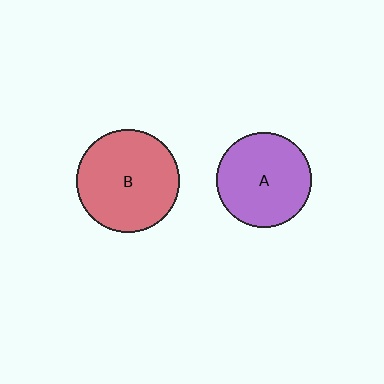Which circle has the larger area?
Circle B (red).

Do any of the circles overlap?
No, none of the circles overlap.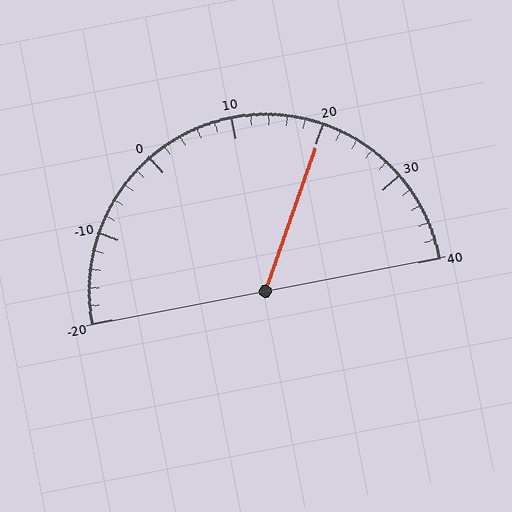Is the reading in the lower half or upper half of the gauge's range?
The reading is in the upper half of the range (-20 to 40).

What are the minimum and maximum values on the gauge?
The gauge ranges from -20 to 40.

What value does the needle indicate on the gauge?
The needle indicates approximately 20.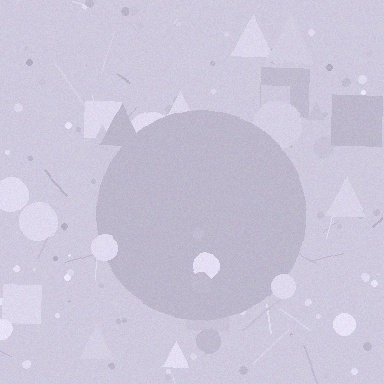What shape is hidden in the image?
A circle is hidden in the image.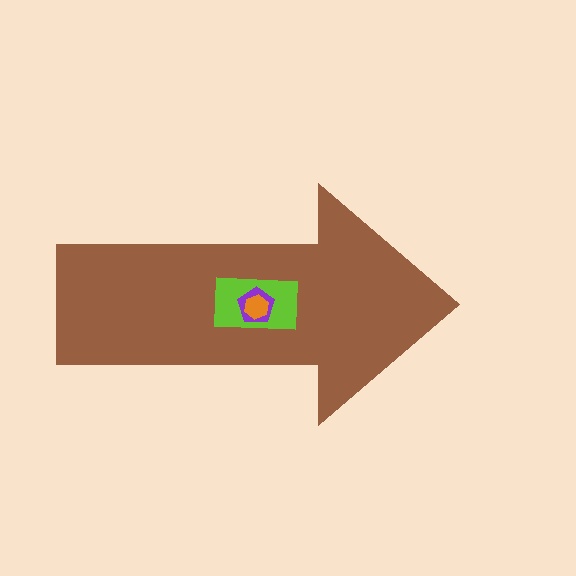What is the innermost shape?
The orange hexagon.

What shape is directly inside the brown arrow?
The lime rectangle.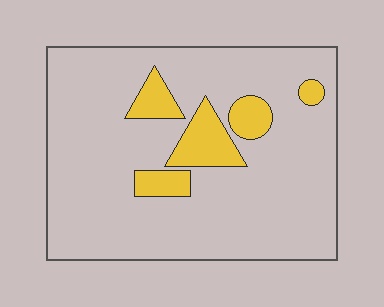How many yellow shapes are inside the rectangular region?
5.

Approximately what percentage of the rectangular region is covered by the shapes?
Approximately 15%.